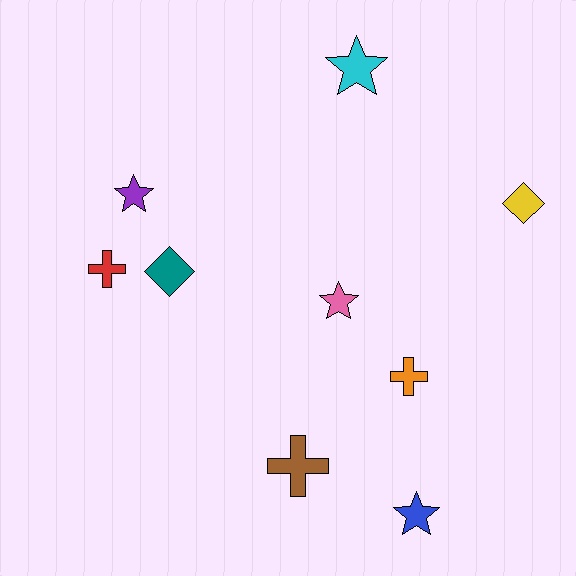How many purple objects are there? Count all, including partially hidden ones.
There is 1 purple object.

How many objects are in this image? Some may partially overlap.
There are 9 objects.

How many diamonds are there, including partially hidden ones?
There are 2 diamonds.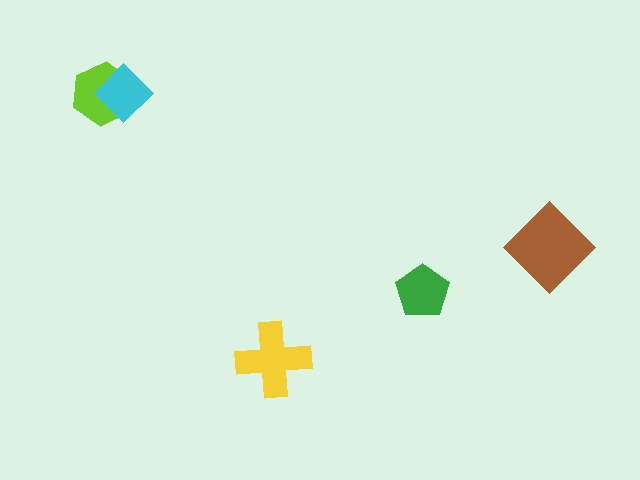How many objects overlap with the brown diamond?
0 objects overlap with the brown diamond.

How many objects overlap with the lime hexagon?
1 object overlaps with the lime hexagon.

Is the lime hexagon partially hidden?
Yes, it is partially covered by another shape.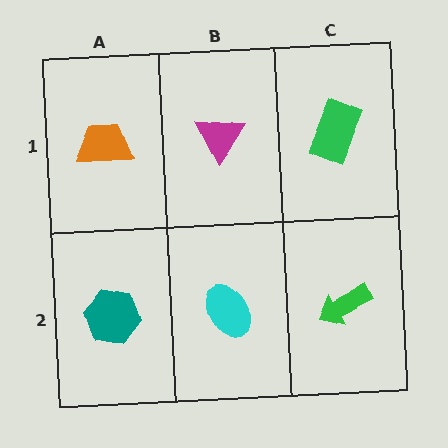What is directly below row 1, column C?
A green arrow.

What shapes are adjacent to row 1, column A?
A teal hexagon (row 2, column A), a magenta triangle (row 1, column B).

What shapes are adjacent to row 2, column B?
A magenta triangle (row 1, column B), a teal hexagon (row 2, column A), a green arrow (row 2, column C).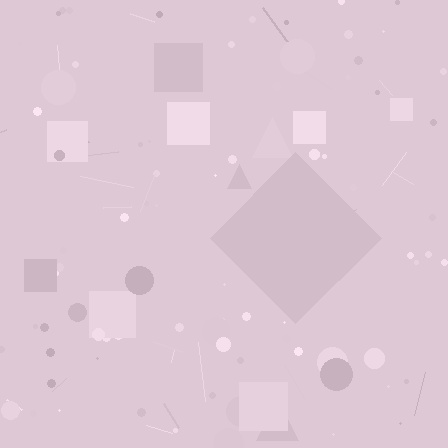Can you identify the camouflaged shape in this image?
The camouflaged shape is a diamond.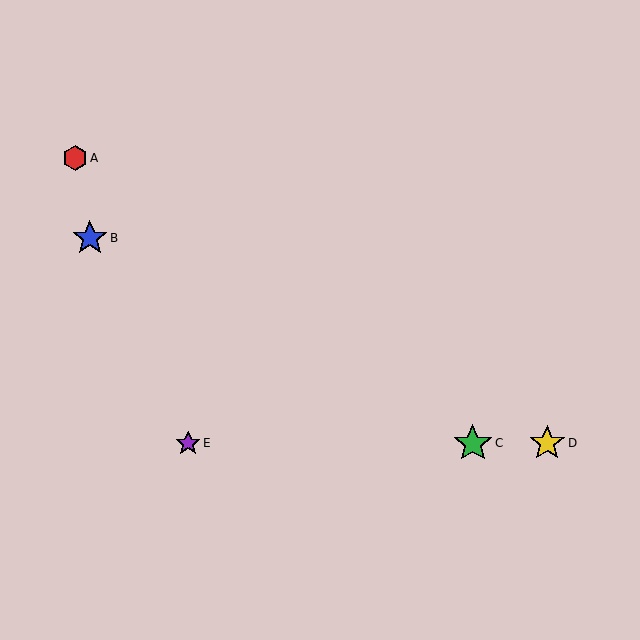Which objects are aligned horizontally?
Objects C, D, E are aligned horizontally.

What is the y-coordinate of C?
Object C is at y≈443.